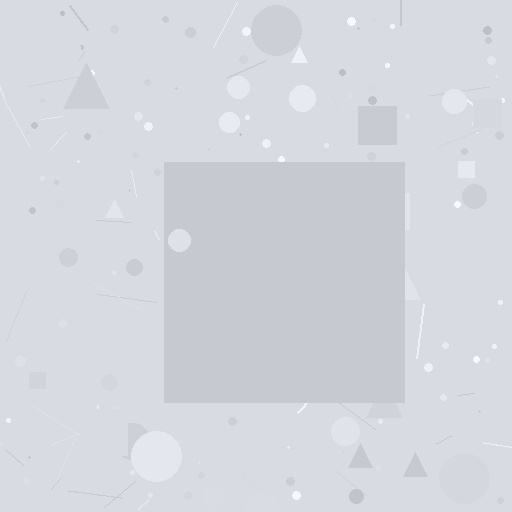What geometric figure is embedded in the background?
A square is embedded in the background.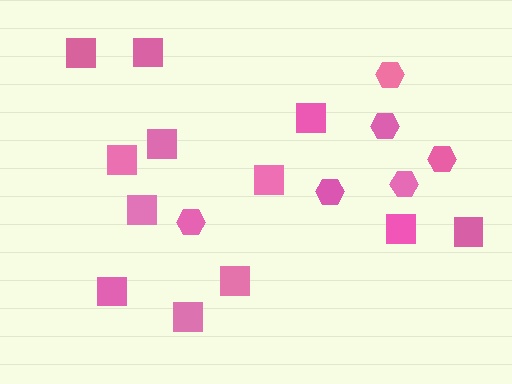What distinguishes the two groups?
There are 2 groups: one group of squares (12) and one group of hexagons (6).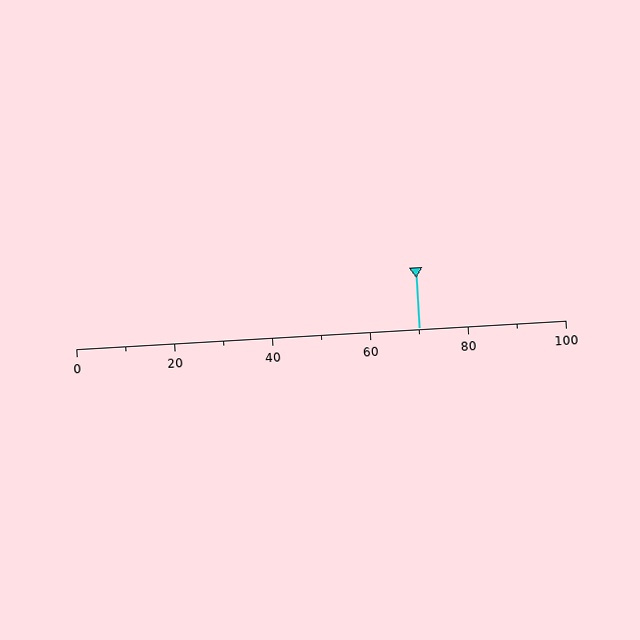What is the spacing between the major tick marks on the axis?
The major ticks are spaced 20 apart.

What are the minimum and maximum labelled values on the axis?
The axis runs from 0 to 100.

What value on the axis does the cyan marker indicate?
The marker indicates approximately 70.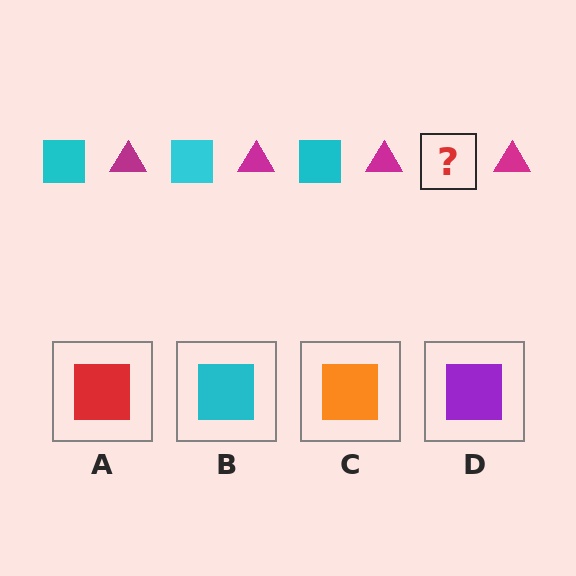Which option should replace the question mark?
Option B.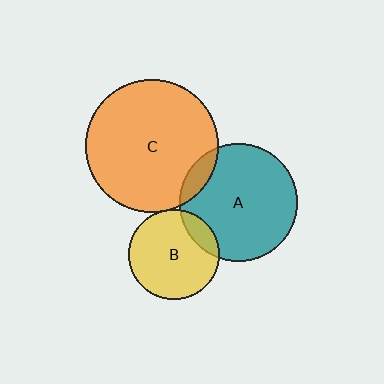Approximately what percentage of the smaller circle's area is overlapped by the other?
Approximately 15%.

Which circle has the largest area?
Circle C (orange).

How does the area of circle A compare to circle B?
Approximately 1.7 times.